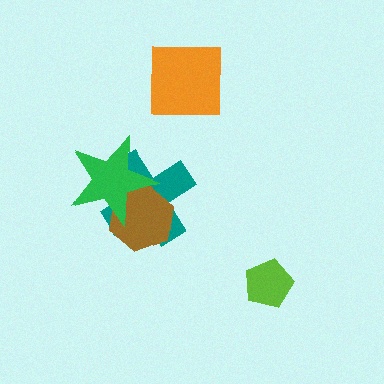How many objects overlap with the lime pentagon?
0 objects overlap with the lime pentagon.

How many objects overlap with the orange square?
0 objects overlap with the orange square.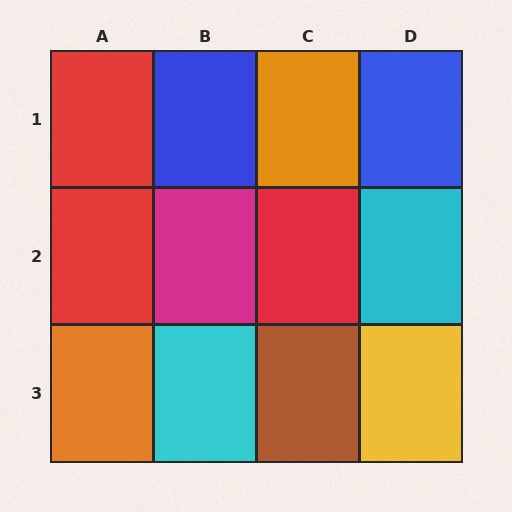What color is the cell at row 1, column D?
Blue.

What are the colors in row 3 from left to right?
Orange, cyan, brown, yellow.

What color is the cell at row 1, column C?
Orange.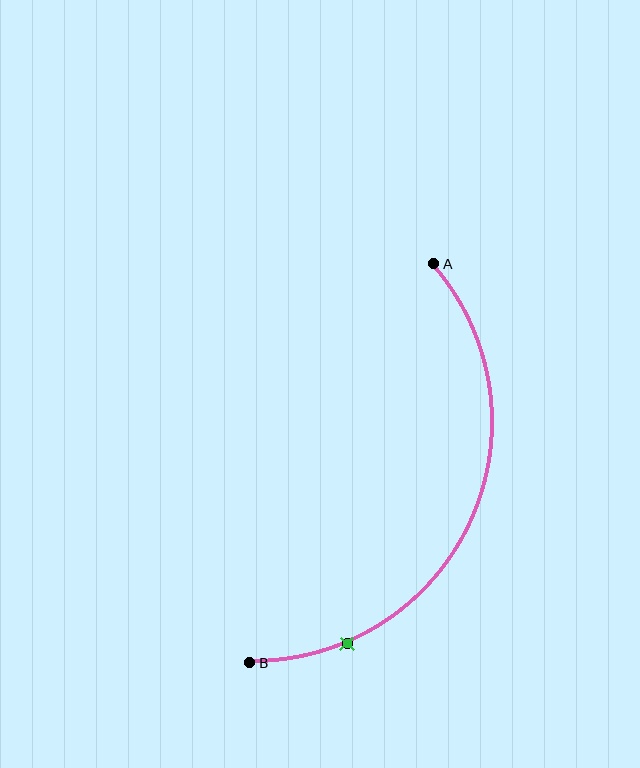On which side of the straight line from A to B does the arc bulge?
The arc bulges to the right of the straight line connecting A and B.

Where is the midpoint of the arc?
The arc midpoint is the point on the curve farthest from the straight line joining A and B. It sits to the right of that line.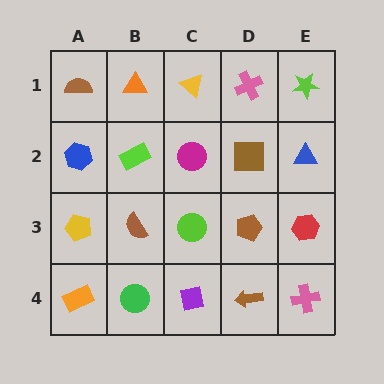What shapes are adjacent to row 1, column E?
A blue triangle (row 2, column E), a pink cross (row 1, column D).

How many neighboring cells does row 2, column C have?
4.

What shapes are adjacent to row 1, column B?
A lime rectangle (row 2, column B), a brown semicircle (row 1, column A), a yellow triangle (row 1, column C).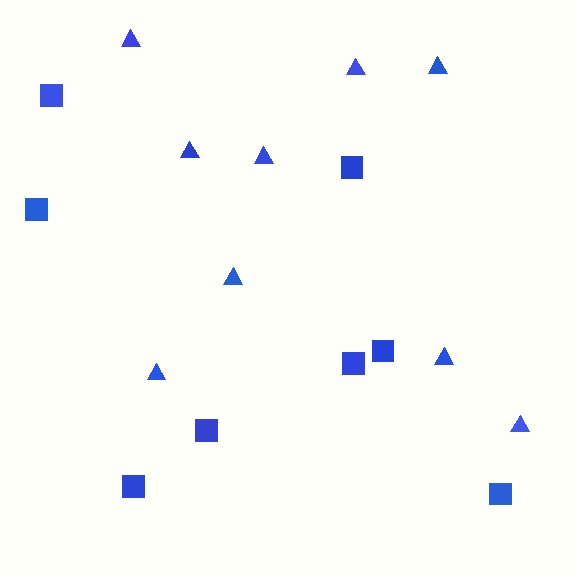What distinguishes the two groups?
There are 2 groups: one group of squares (8) and one group of triangles (9).